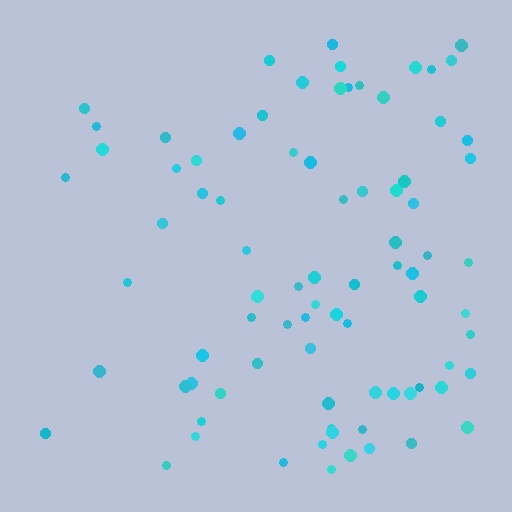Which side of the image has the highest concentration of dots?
The right.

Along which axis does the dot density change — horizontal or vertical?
Horizontal.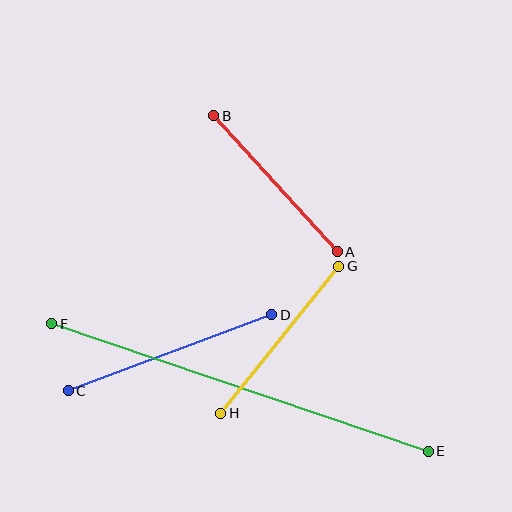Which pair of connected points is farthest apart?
Points E and F are farthest apart.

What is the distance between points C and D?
The distance is approximately 217 pixels.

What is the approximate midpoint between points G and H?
The midpoint is at approximately (280, 340) pixels.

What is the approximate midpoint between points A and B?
The midpoint is at approximately (276, 184) pixels.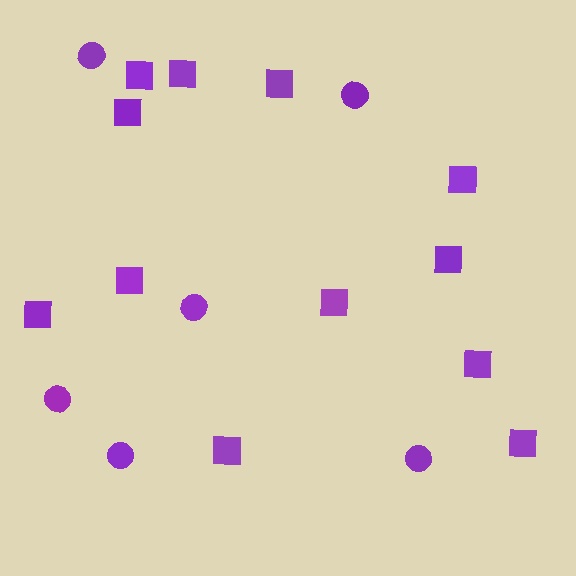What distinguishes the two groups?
There are 2 groups: one group of circles (6) and one group of squares (12).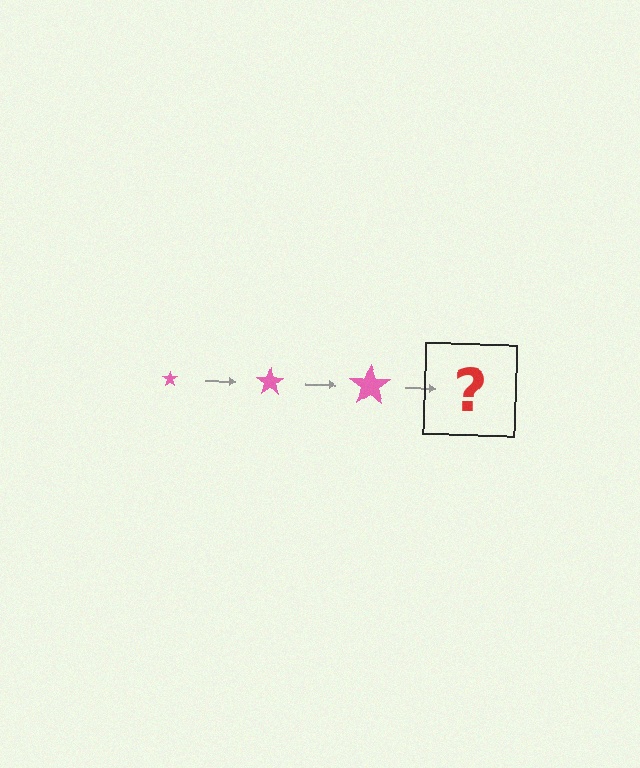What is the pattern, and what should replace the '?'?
The pattern is that the star gets progressively larger each step. The '?' should be a pink star, larger than the previous one.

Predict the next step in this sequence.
The next step is a pink star, larger than the previous one.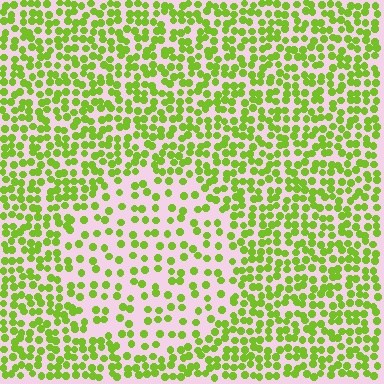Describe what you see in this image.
The image contains small lime elements arranged at two different densities. A circle-shaped region is visible where the elements are less densely packed than the surrounding area.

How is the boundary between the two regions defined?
The boundary is defined by a change in element density (approximately 2.0x ratio). All elements are the same color, size, and shape.